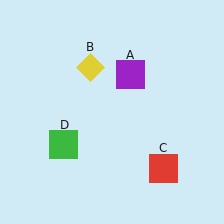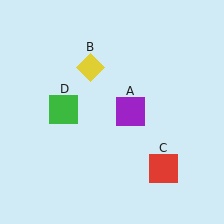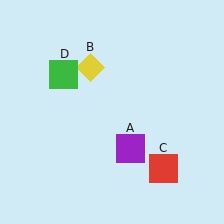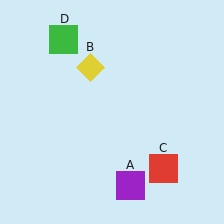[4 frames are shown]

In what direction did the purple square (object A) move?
The purple square (object A) moved down.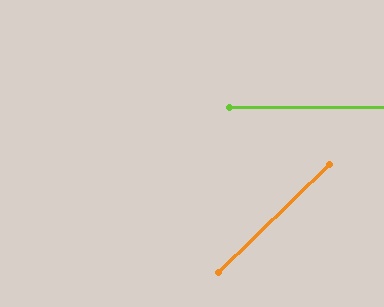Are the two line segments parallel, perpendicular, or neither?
Neither parallel nor perpendicular — they differ by about 44°.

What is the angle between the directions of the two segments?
Approximately 44 degrees.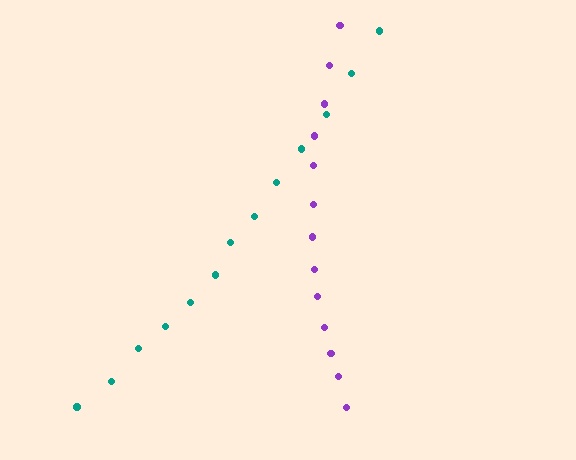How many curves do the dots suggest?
There are 2 distinct paths.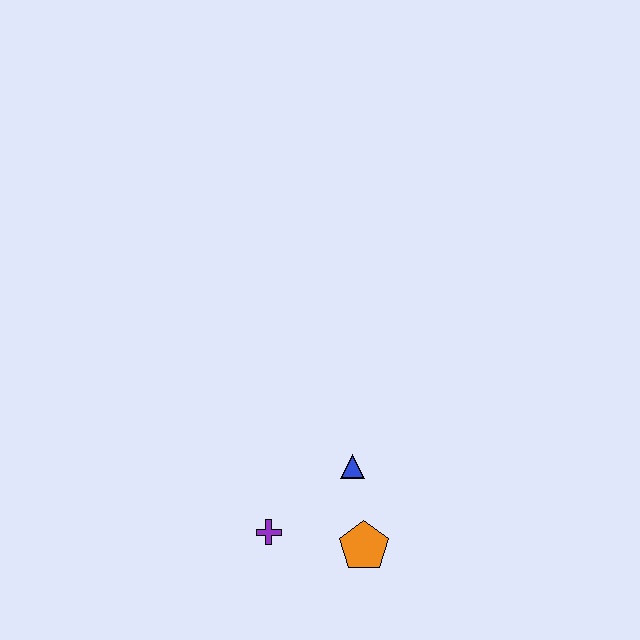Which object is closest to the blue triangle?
The orange pentagon is closest to the blue triangle.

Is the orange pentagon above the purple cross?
No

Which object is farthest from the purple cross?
The blue triangle is farthest from the purple cross.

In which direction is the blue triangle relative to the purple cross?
The blue triangle is to the right of the purple cross.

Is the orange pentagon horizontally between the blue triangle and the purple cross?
No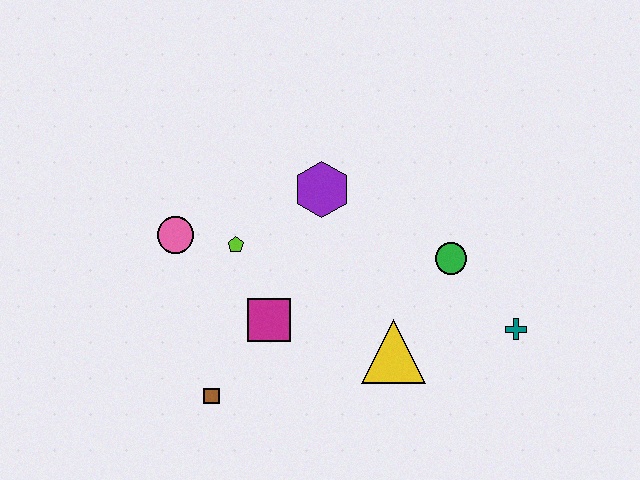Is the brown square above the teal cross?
No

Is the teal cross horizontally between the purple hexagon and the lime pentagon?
No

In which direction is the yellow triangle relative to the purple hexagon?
The yellow triangle is below the purple hexagon.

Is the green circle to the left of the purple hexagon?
No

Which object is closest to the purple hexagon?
The lime pentagon is closest to the purple hexagon.